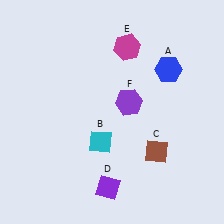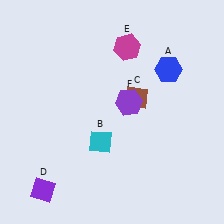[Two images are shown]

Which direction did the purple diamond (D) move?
The purple diamond (D) moved left.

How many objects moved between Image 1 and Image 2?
2 objects moved between the two images.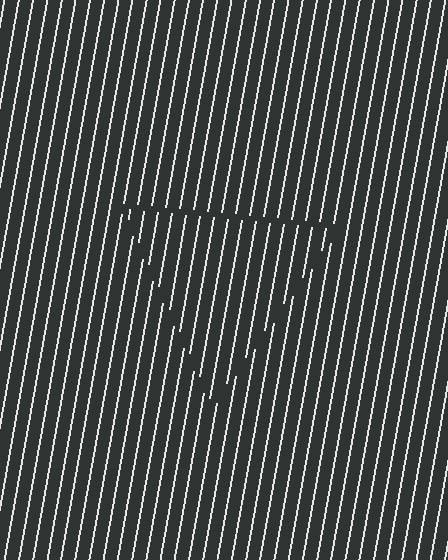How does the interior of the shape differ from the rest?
The interior of the shape contains the same grating, shifted by half a period — the contour is defined by the phase discontinuity where line-ends from the inner and outer gratings abut.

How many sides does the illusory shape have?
3 sides — the line-ends trace a triangle.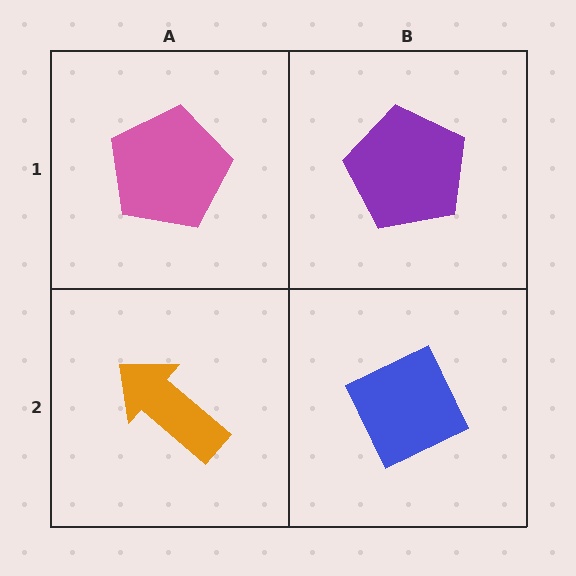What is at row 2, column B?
A blue diamond.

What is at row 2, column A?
An orange arrow.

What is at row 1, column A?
A pink pentagon.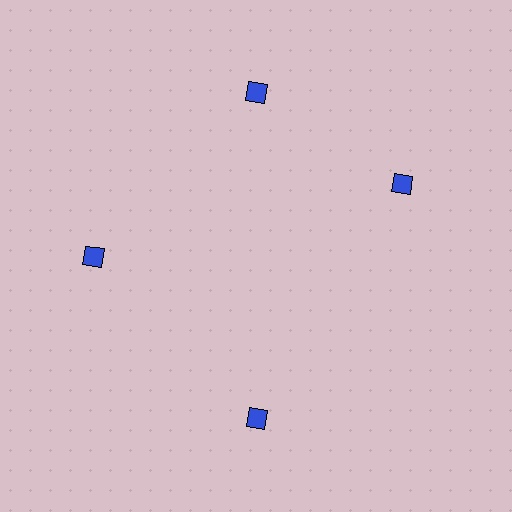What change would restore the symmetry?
The symmetry would be restored by rotating it back into even spacing with its neighbors so that all 4 diamonds sit at equal angles and equal distance from the center.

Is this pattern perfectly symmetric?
No. The 4 blue diamonds are arranged in a ring, but one element near the 3 o'clock position is rotated out of alignment along the ring, breaking the 4-fold rotational symmetry.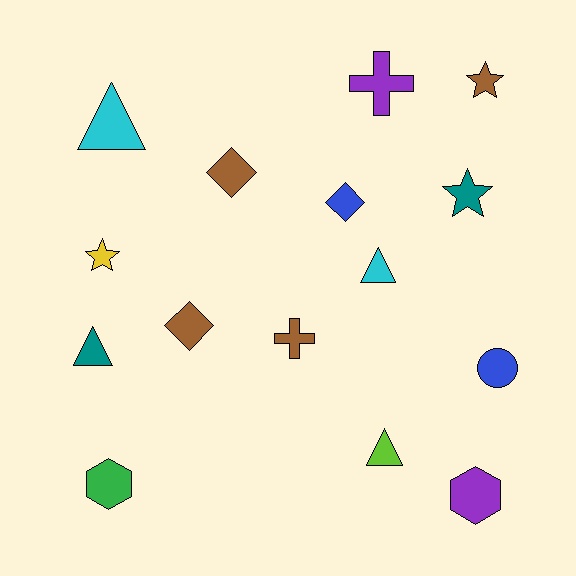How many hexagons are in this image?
There are 2 hexagons.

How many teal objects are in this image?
There are 2 teal objects.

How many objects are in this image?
There are 15 objects.